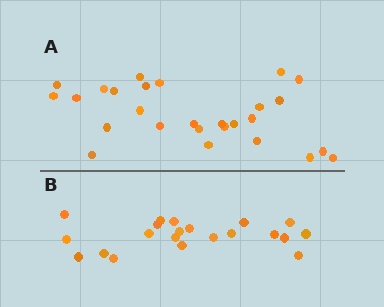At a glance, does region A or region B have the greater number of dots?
Region A (the top region) has more dots.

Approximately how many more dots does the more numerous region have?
Region A has about 6 more dots than region B.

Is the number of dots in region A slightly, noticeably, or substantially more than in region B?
Region A has noticeably more, but not dramatically so. The ratio is roughly 1.3 to 1.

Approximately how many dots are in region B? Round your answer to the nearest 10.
About 20 dots. (The exact count is 21, which rounds to 20.)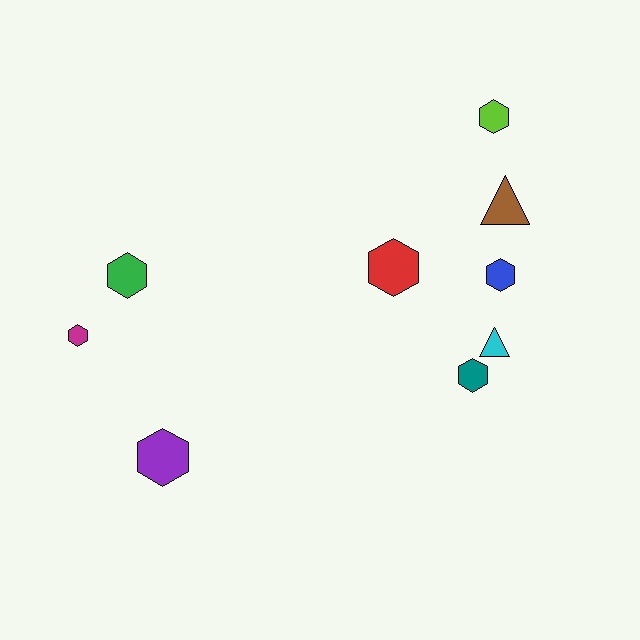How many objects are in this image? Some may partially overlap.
There are 9 objects.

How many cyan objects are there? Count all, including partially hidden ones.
There is 1 cyan object.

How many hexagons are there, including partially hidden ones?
There are 7 hexagons.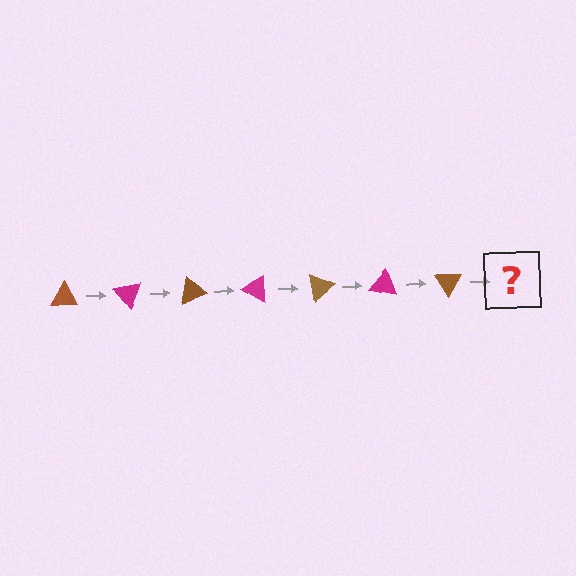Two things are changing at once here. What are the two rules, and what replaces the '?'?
The two rules are that it rotates 50 degrees each step and the color cycles through brown and magenta. The '?' should be a magenta triangle, rotated 350 degrees from the start.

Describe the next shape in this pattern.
It should be a magenta triangle, rotated 350 degrees from the start.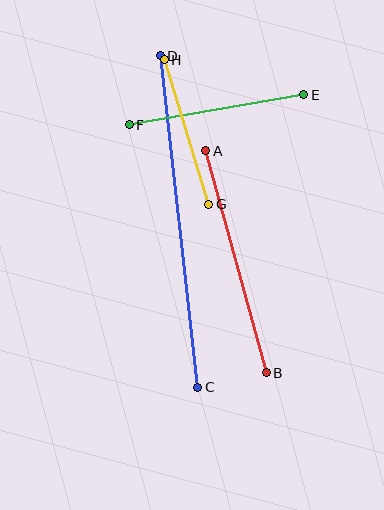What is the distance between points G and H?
The distance is approximately 151 pixels.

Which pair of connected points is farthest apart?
Points C and D are farthest apart.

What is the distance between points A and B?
The distance is approximately 230 pixels.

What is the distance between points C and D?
The distance is approximately 334 pixels.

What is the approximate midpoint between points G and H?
The midpoint is at approximately (187, 132) pixels.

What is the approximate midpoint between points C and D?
The midpoint is at approximately (179, 221) pixels.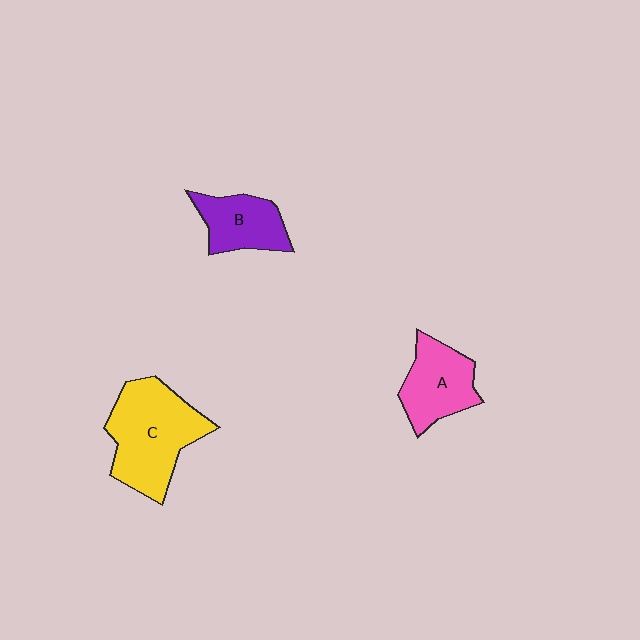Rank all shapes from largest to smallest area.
From largest to smallest: C (yellow), A (pink), B (purple).